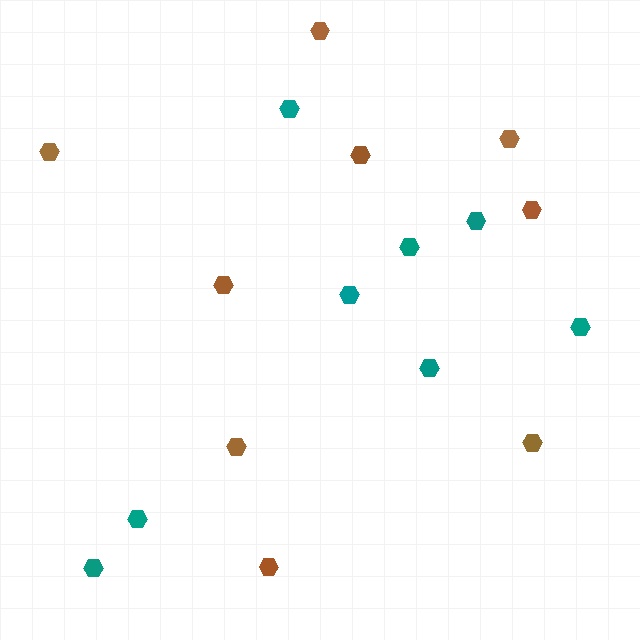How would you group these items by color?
There are 2 groups: one group of teal hexagons (8) and one group of brown hexagons (9).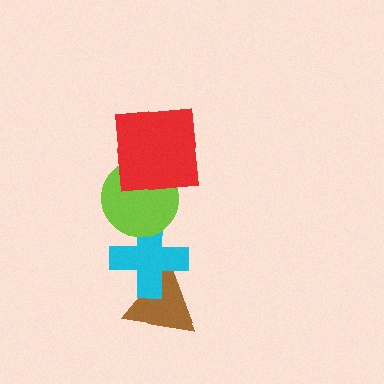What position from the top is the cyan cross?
The cyan cross is 3rd from the top.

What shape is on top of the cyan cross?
The lime circle is on top of the cyan cross.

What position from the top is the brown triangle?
The brown triangle is 4th from the top.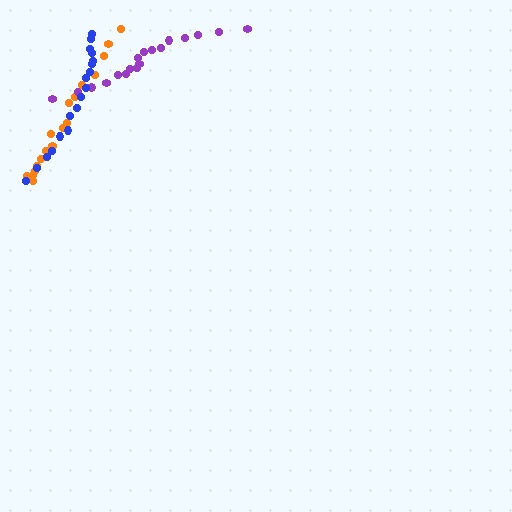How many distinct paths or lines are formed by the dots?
There are 3 distinct paths.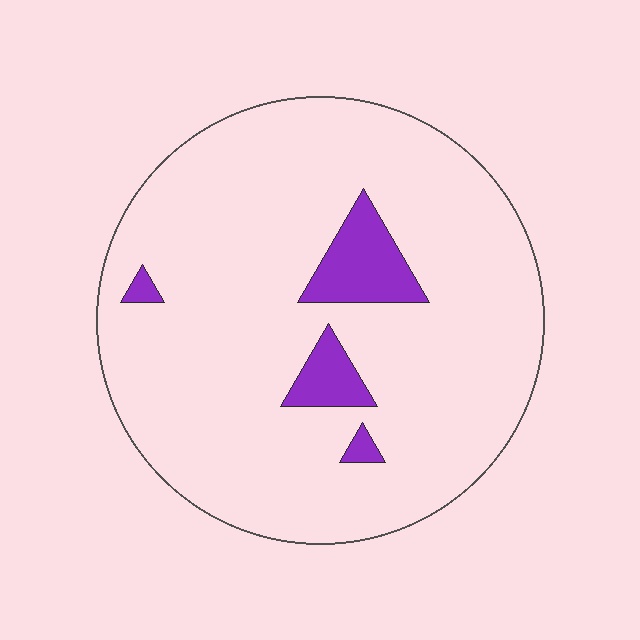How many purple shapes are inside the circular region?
4.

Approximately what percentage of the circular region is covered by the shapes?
Approximately 10%.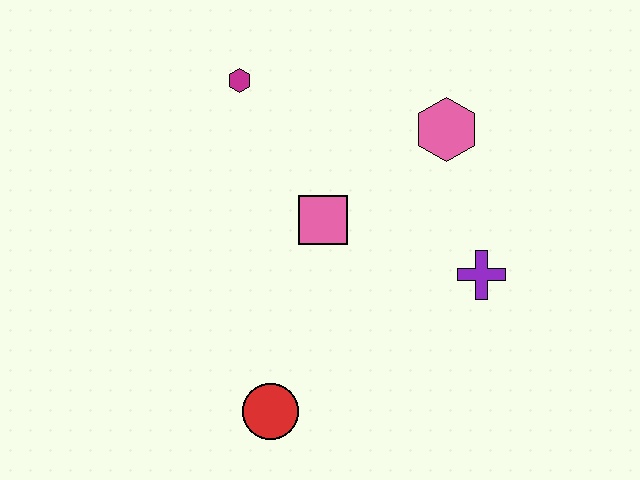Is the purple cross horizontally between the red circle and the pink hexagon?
No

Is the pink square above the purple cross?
Yes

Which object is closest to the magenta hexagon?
The pink square is closest to the magenta hexagon.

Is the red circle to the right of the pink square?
No